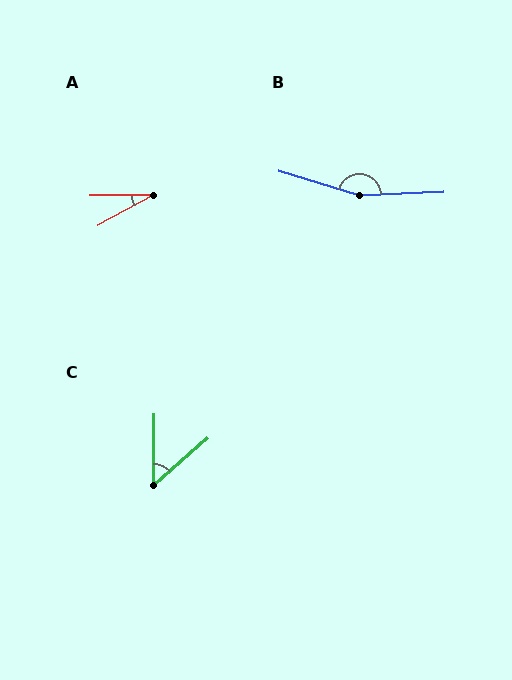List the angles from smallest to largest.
A (28°), C (49°), B (160°).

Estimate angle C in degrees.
Approximately 49 degrees.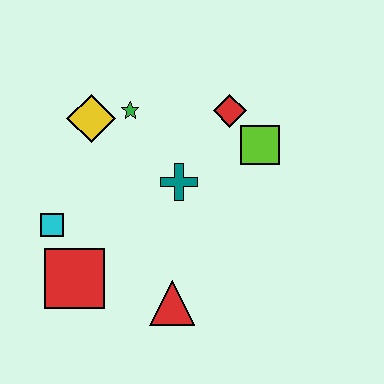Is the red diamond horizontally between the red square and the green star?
No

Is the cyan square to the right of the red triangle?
No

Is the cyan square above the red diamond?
No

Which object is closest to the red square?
The cyan square is closest to the red square.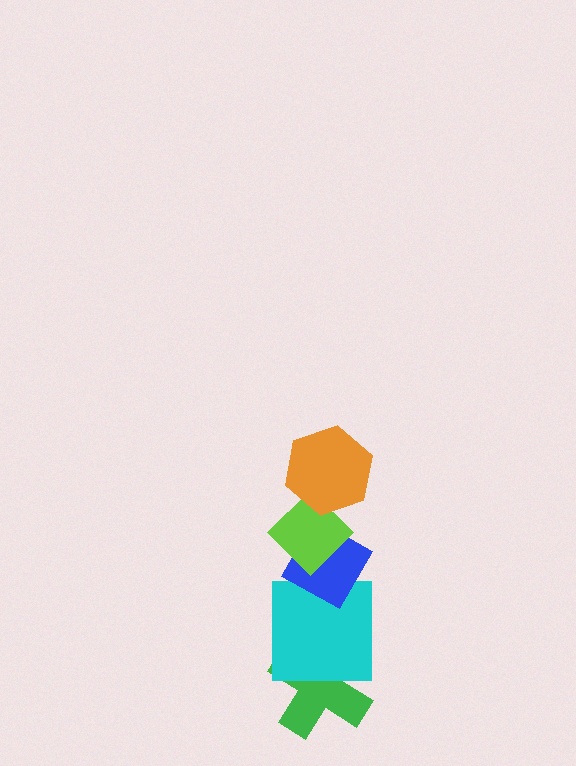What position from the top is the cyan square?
The cyan square is 4th from the top.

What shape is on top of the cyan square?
The blue diamond is on top of the cyan square.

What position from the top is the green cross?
The green cross is 5th from the top.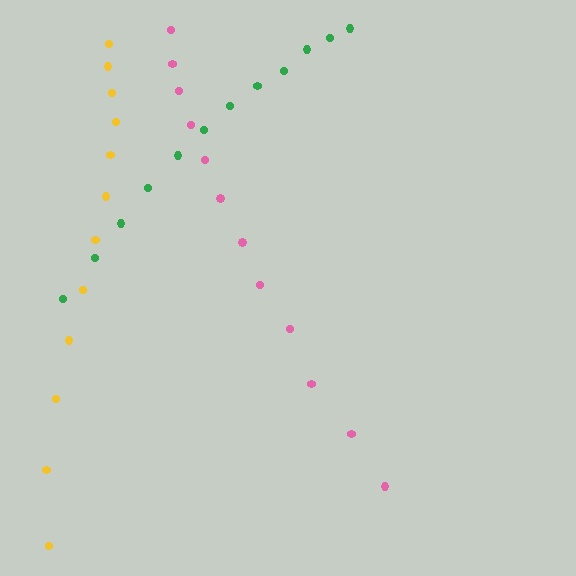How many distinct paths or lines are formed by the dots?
There are 3 distinct paths.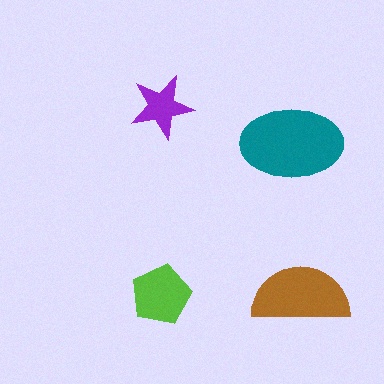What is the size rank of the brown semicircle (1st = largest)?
2nd.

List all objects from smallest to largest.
The purple star, the lime pentagon, the brown semicircle, the teal ellipse.